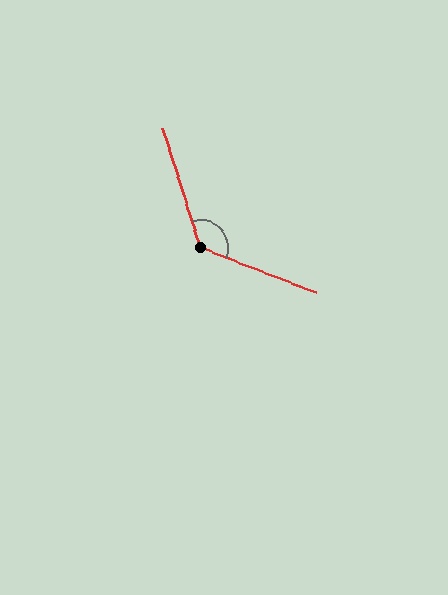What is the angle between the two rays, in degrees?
Approximately 129 degrees.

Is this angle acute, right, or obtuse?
It is obtuse.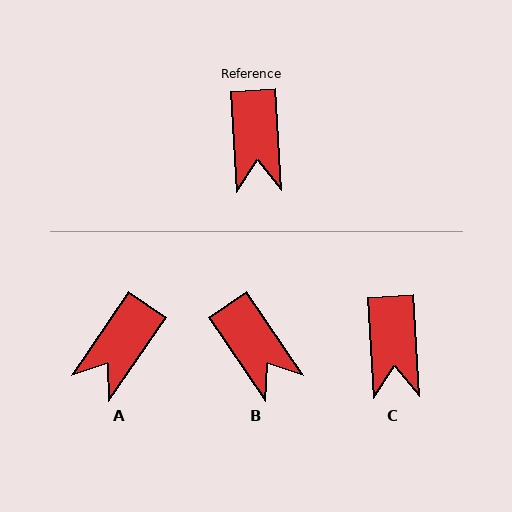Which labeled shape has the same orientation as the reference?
C.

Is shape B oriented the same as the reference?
No, it is off by about 31 degrees.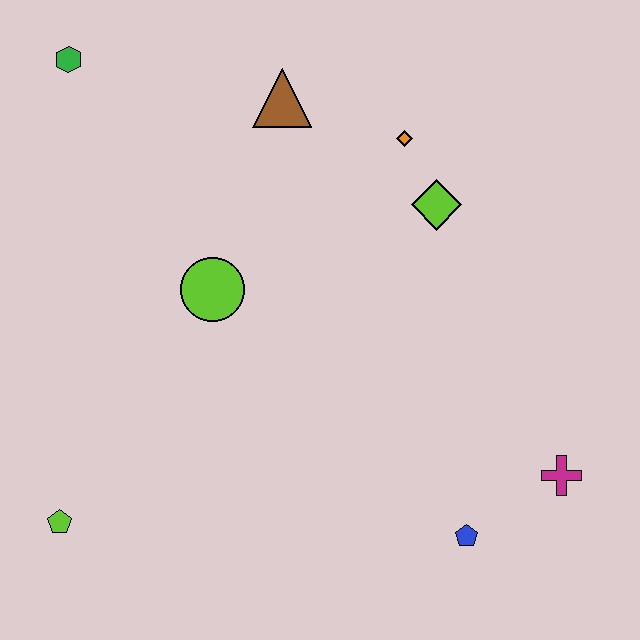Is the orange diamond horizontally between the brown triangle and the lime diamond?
Yes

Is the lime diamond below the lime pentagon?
No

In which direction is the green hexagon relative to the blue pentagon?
The green hexagon is above the blue pentagon.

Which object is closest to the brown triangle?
The orange diamond is closest to the brown triangle.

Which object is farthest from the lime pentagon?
The orange diamond is farthest from the lime pentagon.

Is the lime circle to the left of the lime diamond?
Yes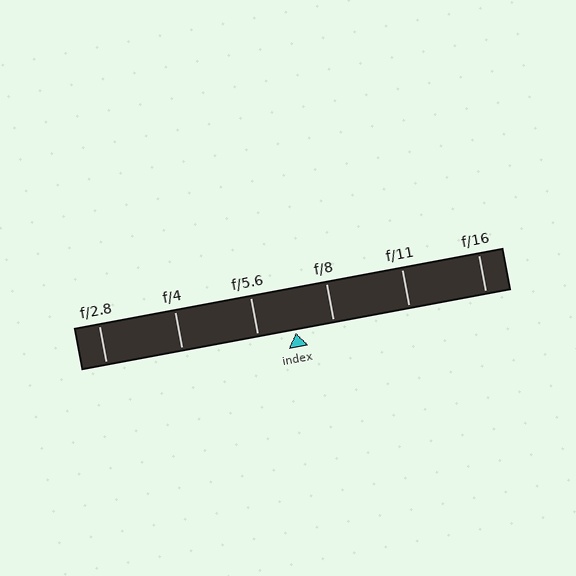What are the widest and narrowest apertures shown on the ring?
The widest aperture shown is f/2.8 and the narrowest is f/16.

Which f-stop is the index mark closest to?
The index mark is closest to f/5.6.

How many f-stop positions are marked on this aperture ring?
There are 6 f-stop positions marked.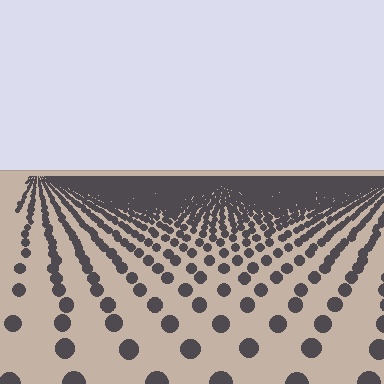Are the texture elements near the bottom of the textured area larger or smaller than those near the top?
Larger. Near the bottom, elements are closer to the viewer and appear at a bigger on-screen size.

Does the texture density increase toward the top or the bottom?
Density increases toward the top.